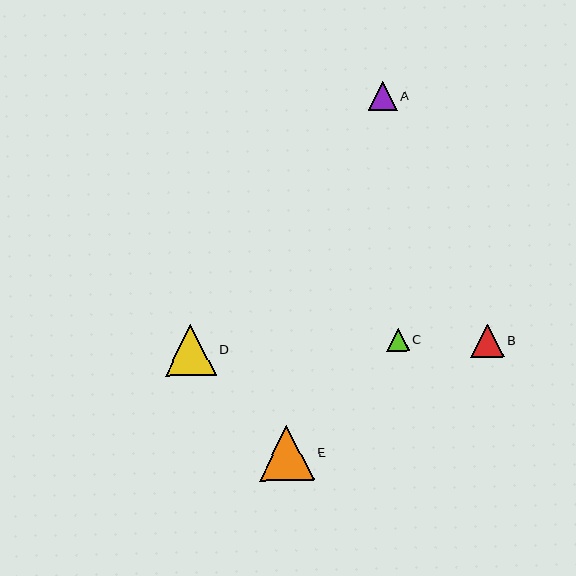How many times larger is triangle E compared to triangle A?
Triangle E is approximately 1.9 times the size of triangle A.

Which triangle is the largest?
Triangle E is the largest with a size of approximately 55 pixels.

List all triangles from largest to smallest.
From largest to smallest: E, D, B, A, C.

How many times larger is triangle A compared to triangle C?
Triangle A is approximately 1.3 times the size of triangle C.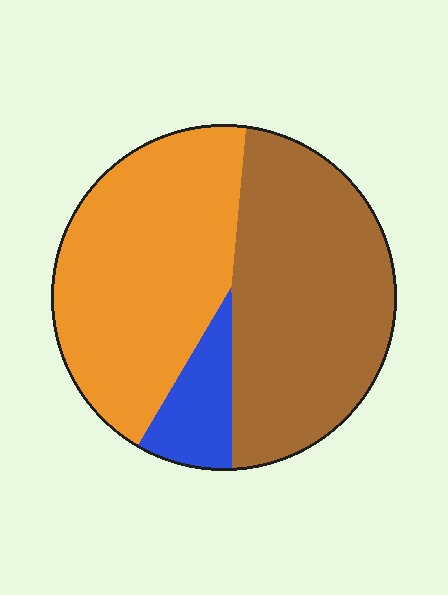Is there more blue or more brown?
Brown.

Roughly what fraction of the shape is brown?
Brown takes up between a third and a half of the shape.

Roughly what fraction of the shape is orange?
Orange takes up between a third and a half of the shape.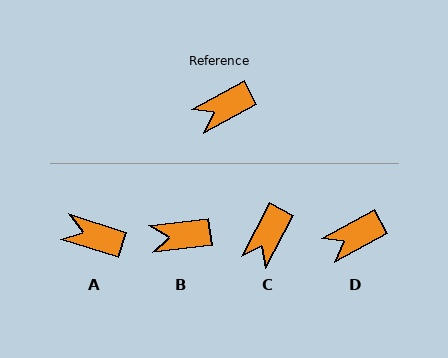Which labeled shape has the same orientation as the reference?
D.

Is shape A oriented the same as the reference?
No, it is off by about 46 degrees.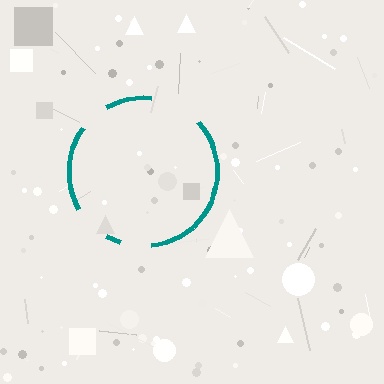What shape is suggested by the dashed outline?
The dashed outline suggests a circle.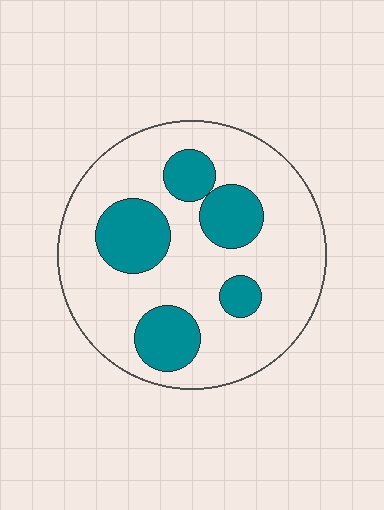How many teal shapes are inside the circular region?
5.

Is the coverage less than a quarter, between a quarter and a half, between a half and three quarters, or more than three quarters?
Between a quarter and a half.